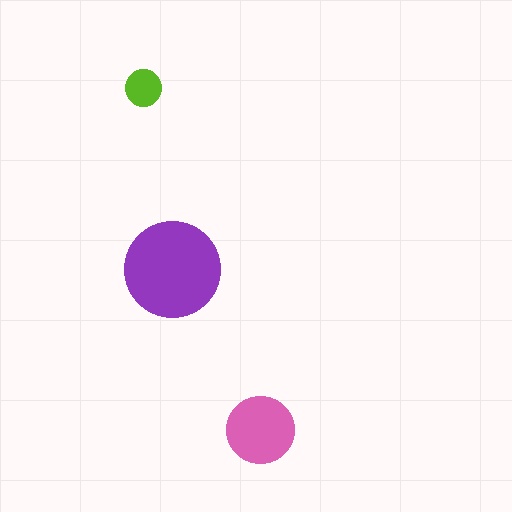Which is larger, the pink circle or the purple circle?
The purple one.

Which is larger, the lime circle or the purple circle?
The purple one.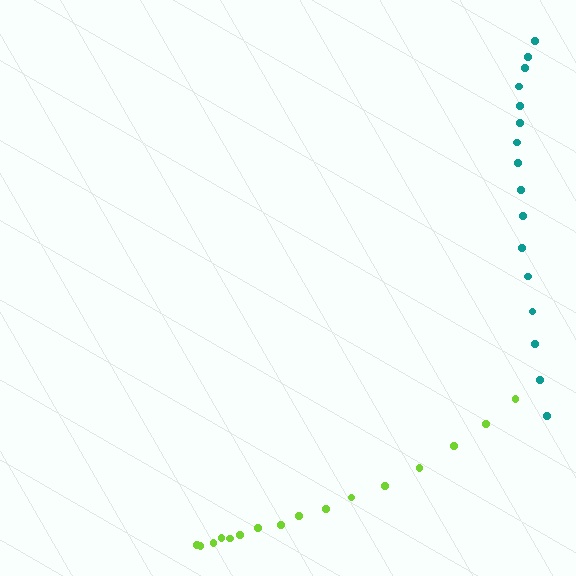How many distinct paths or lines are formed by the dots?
There are 2 distinct paths.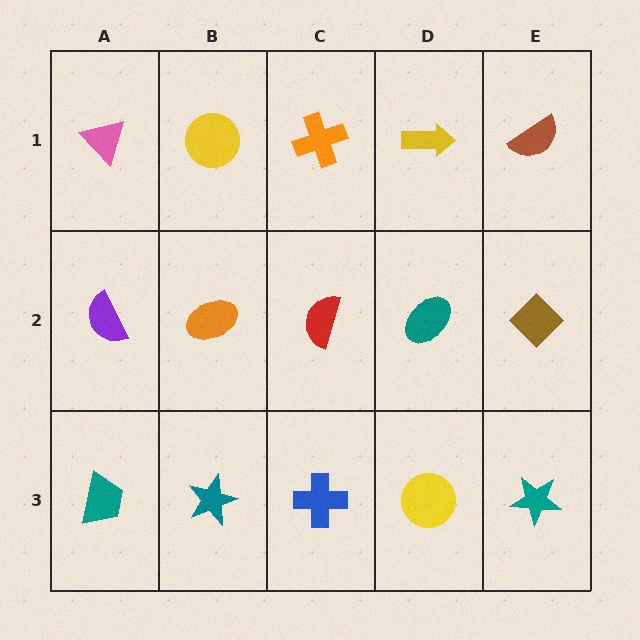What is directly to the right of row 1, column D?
A brown semicircle.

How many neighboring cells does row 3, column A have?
2.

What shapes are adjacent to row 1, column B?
An orange ellipse (row 2, column B), a pink triangle (row 1, column A), an orange cross (row 1, column C).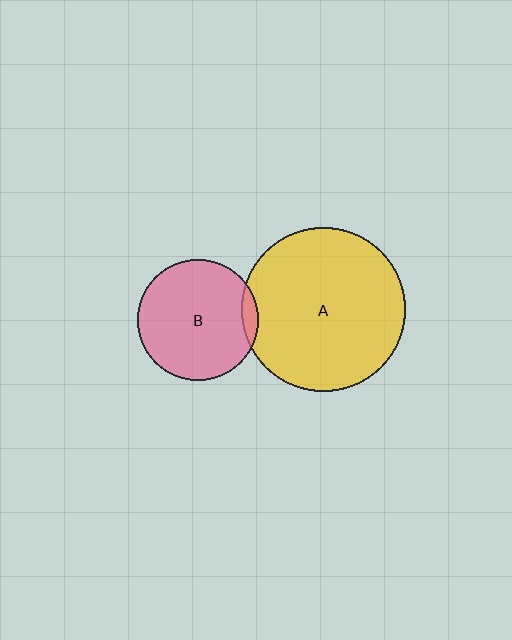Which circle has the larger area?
Circle A (yellow).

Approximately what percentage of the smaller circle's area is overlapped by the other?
Approximately 5%.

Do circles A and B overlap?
Yes.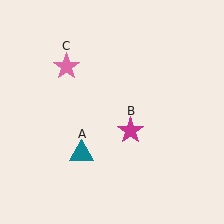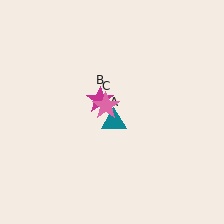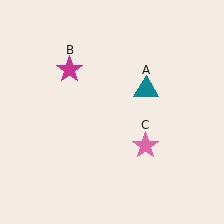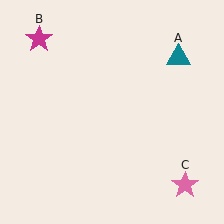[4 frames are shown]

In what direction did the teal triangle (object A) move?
The teal triangle (object A) moved up and to the right.